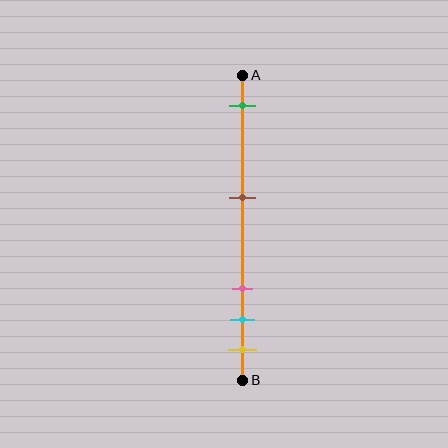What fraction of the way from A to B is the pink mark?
The pink mark is approximately 70% (0.7) of the way from A to B.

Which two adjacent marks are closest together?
The cyan and yellow marks are the closest adjacent pair.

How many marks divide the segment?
There are 5 marks dividing the segment.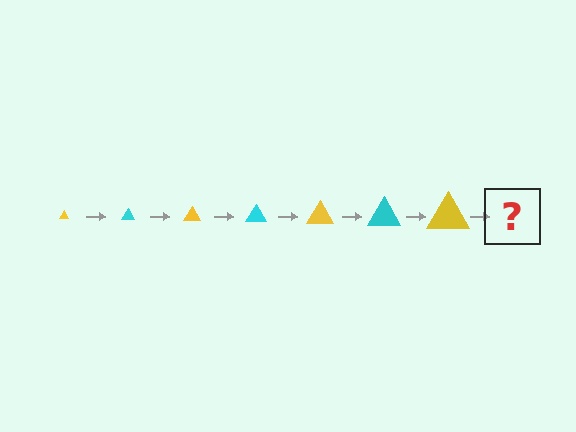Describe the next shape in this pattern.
It should be a cyan triangle, larger than the previous one.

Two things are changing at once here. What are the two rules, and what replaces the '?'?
The two rules are that the triangle grows larger each step and the color cycles through yellow and cyan. The '?' should be a cyan triangle, larger than the previous one.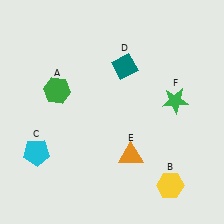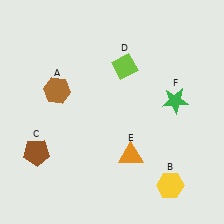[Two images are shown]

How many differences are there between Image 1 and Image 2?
There are 3 differences between the two images.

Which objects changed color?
A changed from green to brown. C changed from cyan to brown. D changed from teal to lime.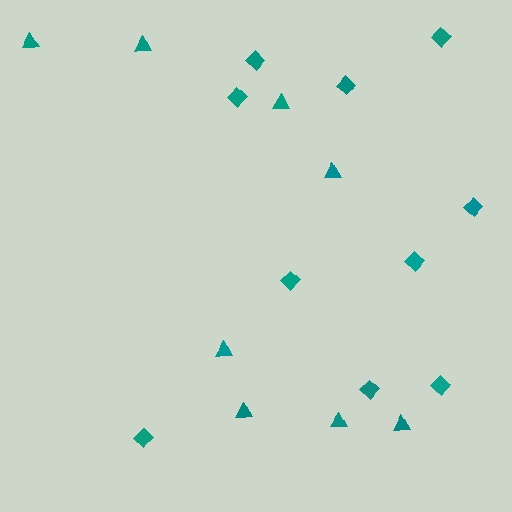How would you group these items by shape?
There are 2 groups: one group of triangles (8) and one group of diamonds (10).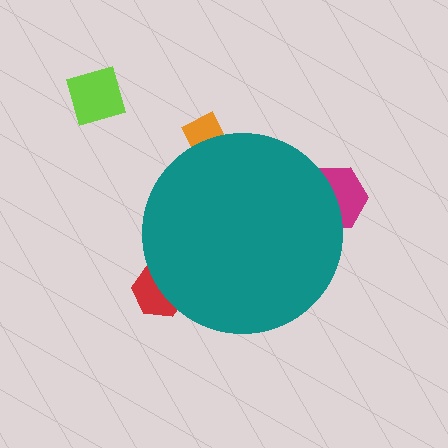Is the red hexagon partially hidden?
Yes, the red hexagon is partially hidden behind the teal circle.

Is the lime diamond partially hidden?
No, the lime diamond is fully visible.